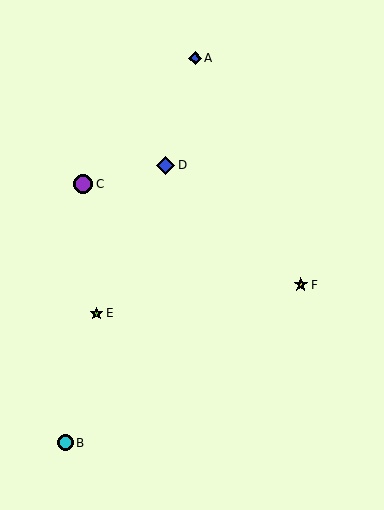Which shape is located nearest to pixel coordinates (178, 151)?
The blue diamond (labeled D) at (166, 165) is nearest to that location.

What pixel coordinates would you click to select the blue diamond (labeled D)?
Click at (166, 165) to select the blue diamond D.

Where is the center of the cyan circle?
The center of the cyan circle is at (65, 443).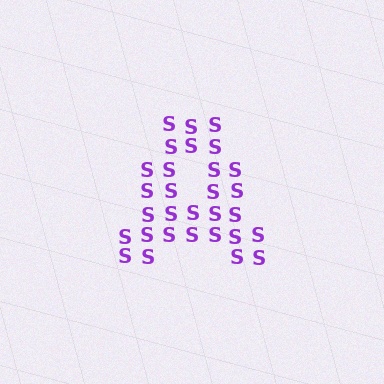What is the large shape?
The large shape is the letter A.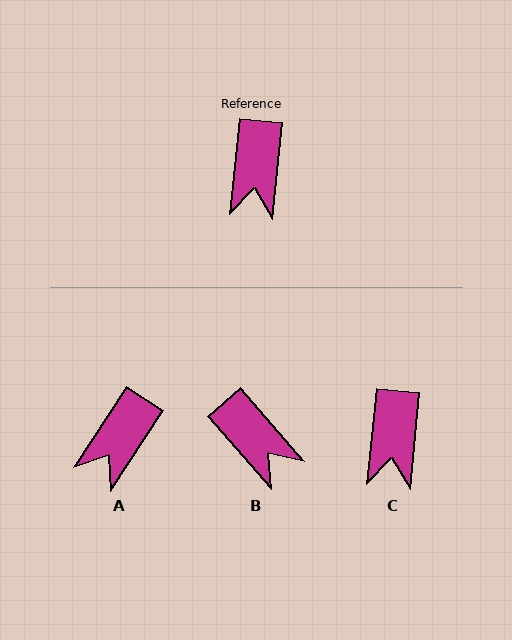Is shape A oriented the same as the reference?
No, it is off by about 27 degrees.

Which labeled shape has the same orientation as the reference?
C.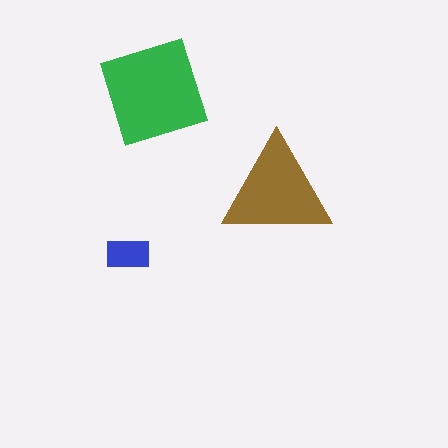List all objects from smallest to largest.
The blue rectangle, the brown triangle, the green square.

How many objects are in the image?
There are 3 objects in the image.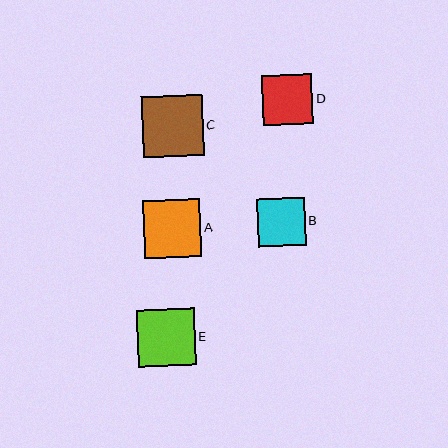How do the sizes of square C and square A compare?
Square C and square A are approximately the same size.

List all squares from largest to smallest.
From largest to smallest: C, A, E, D, B.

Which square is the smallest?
Square B is the smallest with a size of approximately 48 pixels.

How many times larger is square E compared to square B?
Square E is approximately 1.2 times the size of square B.